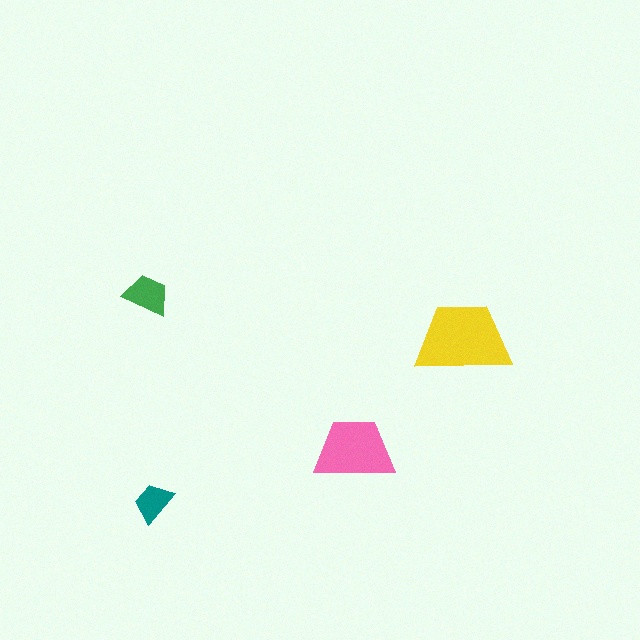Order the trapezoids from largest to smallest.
the yellow one, the pink one, the green one, the teal one.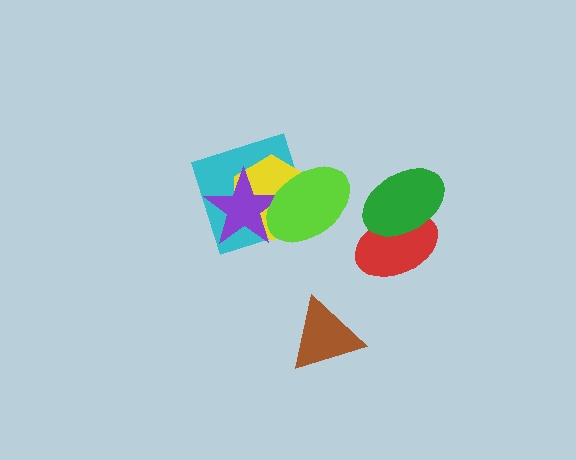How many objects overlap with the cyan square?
3 objects overlap with the cyan square.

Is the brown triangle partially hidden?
No, no other shape covers it.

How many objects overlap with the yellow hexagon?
3 objects overlap with the yellow hexagon.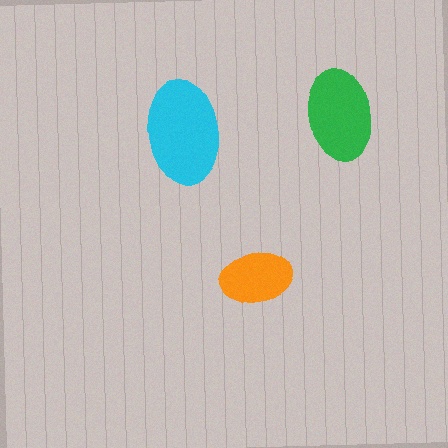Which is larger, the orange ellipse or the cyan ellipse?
The cyan one.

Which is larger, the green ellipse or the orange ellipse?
The green one.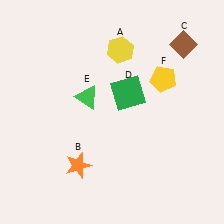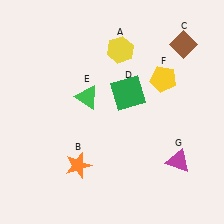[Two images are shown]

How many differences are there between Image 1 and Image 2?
There is 1 difference between the two images.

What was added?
A magenta triangle (G) was added in Image 2.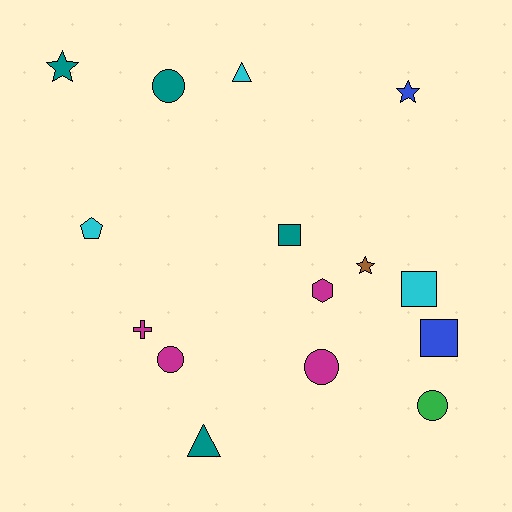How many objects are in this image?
There are 15 objects.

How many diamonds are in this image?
There are no diamonds.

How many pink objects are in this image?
There are no pink objects.